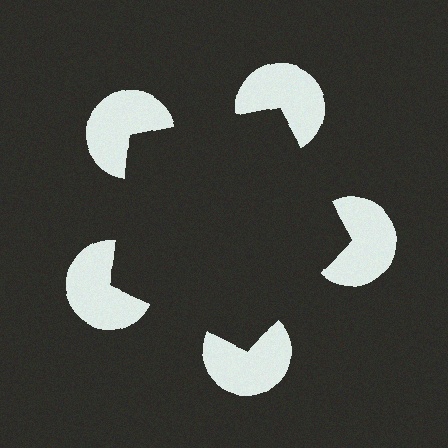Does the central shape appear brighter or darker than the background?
It typically appears slightly darker than the background, even though no actual brightness change is drawn.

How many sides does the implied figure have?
5 sides.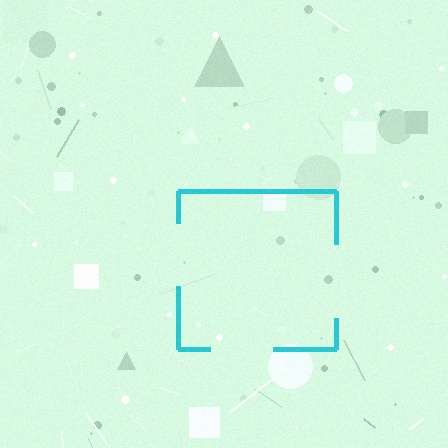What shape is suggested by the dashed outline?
The dashed outline suggests a square.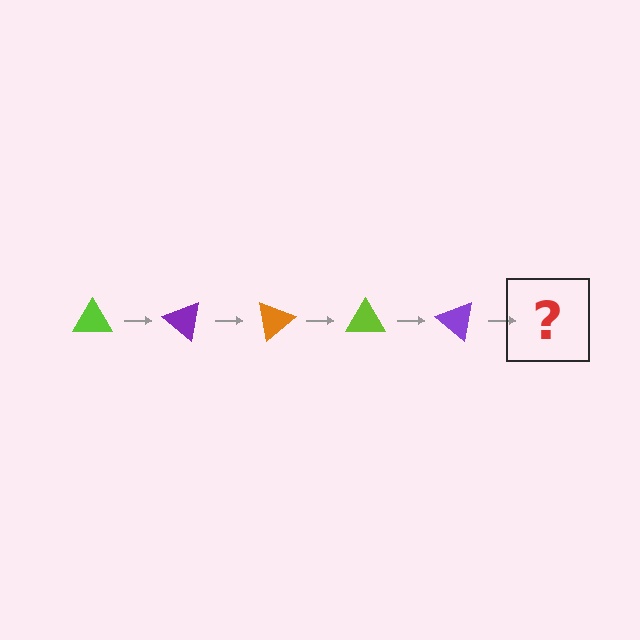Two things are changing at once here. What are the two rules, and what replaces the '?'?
The two rules are that it rotates 40 degrees each step and the color cycles through lime, purple, and orange. The '?' should be an orange triangle, rotated 200 degrees from the start.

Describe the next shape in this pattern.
It should be an orange triangle, rotated 200 degrees from the start.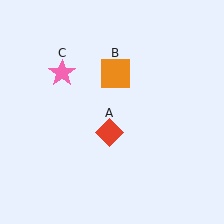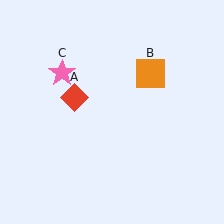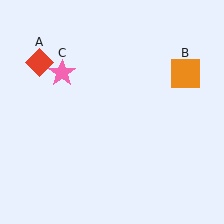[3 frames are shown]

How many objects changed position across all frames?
2 objects changed position: red diamond (object A), orange square (object B).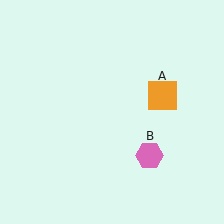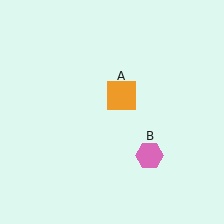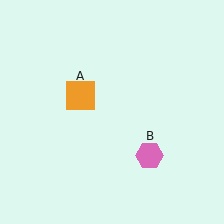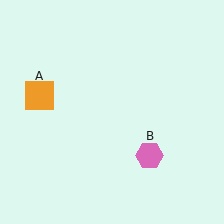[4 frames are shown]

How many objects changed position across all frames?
1 object changed position: orange square (object A).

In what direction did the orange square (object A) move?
The orange square (object A) moved left.